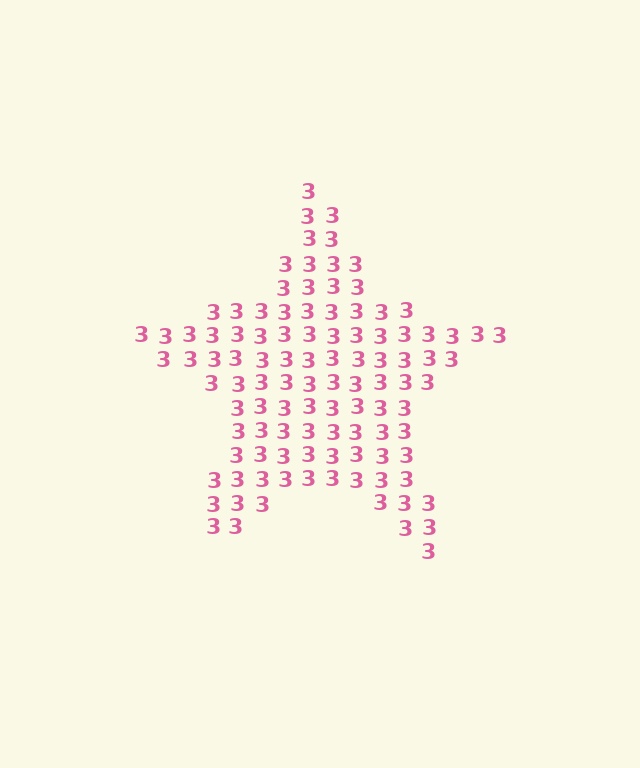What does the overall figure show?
The overall figure shows a star.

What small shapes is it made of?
It is made of small digit 3's.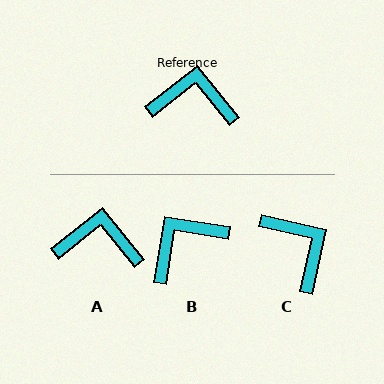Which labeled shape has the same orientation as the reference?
A.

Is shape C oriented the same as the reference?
No, it is off by about 51 degrees.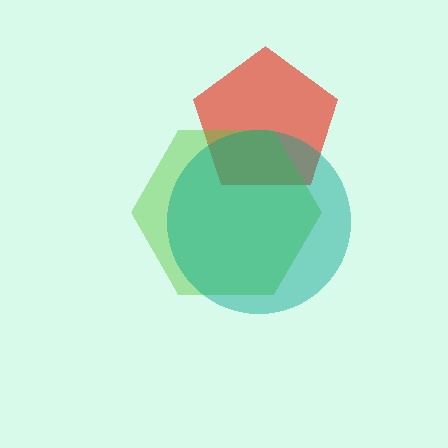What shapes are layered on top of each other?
The layered shapes are: a red pentagon, a lime hexagon, a teal circle.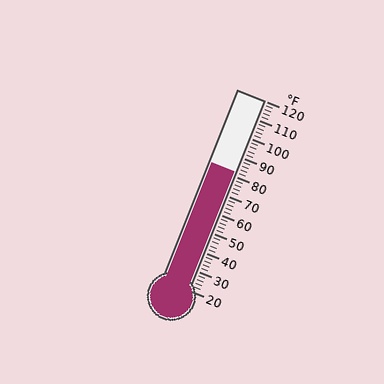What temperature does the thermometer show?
The thermometer shows approximately 82°F.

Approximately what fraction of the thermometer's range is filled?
The thermometer is filled to approximately 60% of its range.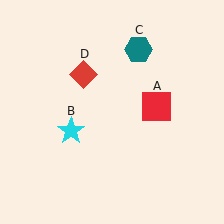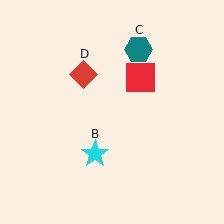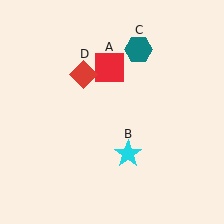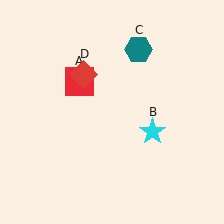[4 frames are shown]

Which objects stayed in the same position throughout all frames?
Teal hexagon (object C) and red diamond (object D) remained stationary.